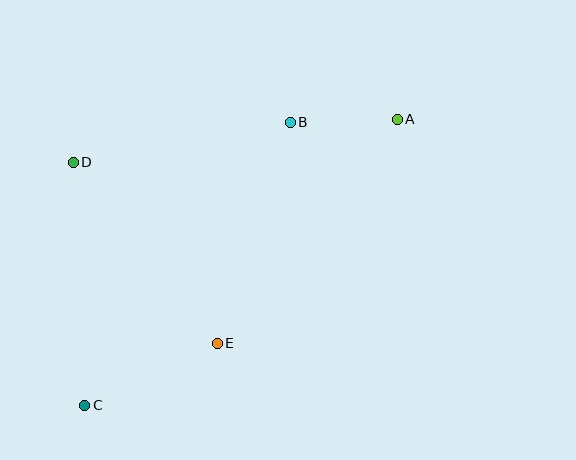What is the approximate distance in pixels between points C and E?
The distance between C and E is approximately 146 pixels.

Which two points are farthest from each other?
Points A and C are farthest from each other.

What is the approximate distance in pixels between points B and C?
The distance between B and C is approximately 350 pixels.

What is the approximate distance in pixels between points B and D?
The distance between B and D is approximately 220 pixels.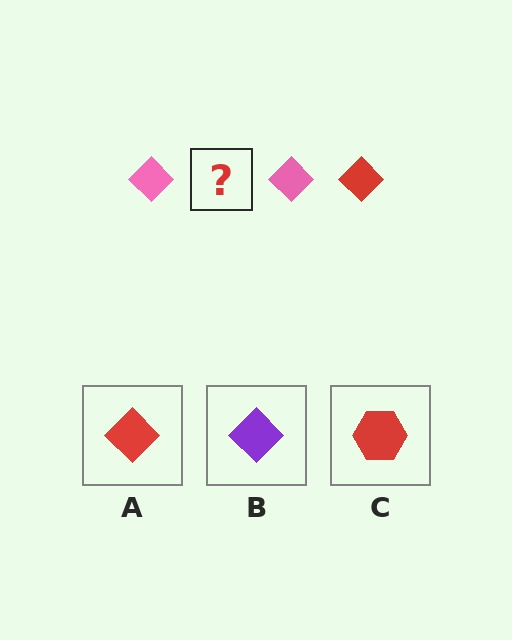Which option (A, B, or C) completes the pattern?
A.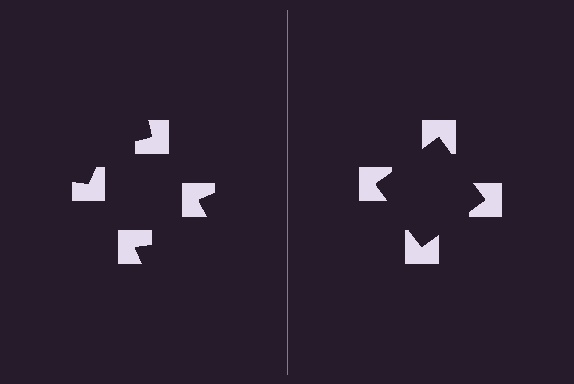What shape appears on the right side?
An illusory square.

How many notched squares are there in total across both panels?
8 — 4 on each side.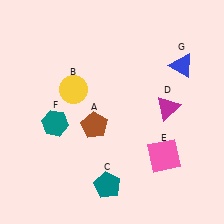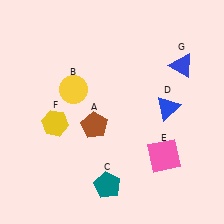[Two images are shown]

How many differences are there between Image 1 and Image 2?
There are 2 differences between the two images.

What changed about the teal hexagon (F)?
In Image 1, F is teal. In Image 2, it changed to yellow.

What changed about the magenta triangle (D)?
In Image 1, D is magenta. In Image 2, it changed to blue.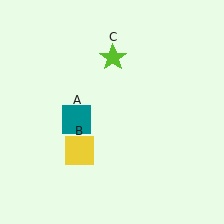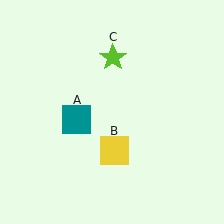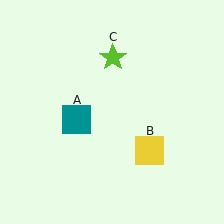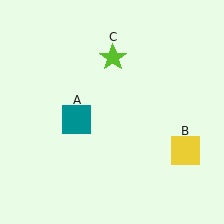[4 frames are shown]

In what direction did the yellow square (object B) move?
The yellow square (object B) moved right.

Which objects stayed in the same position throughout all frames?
Teal square (object A) and lime star (object C) remained stationary.